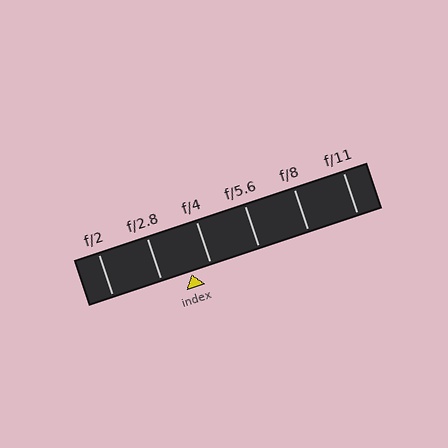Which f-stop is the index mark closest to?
The index mark is closest to f/4.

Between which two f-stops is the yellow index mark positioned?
The index mark is between f/2.8 and f/4.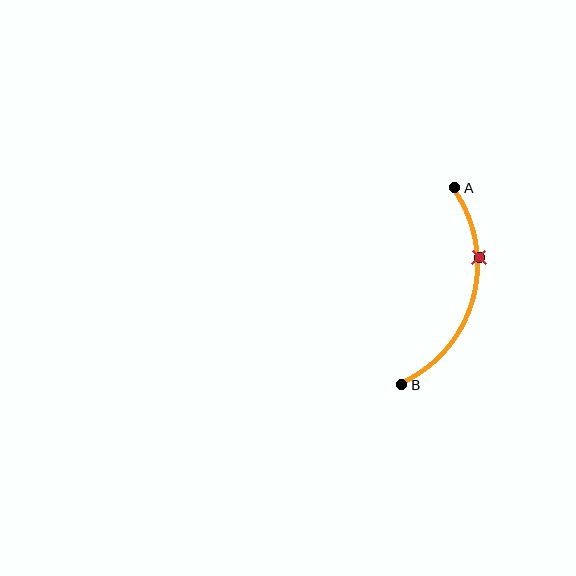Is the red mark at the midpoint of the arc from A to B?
No. The red mark lies on the arc but is closer to endpoint A. The arc midpoint would be at the point on the curve equidistant along the arc from both A and B.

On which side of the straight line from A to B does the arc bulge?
The arc bulges to the right of the straight line connecting A and B.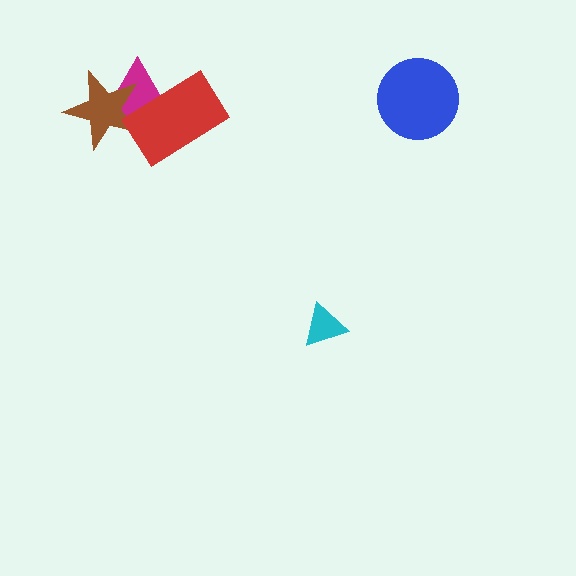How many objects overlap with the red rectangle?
2 objects overlap with the red rectangle.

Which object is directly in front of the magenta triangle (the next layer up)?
The brown star is directly in front of the magenta triangle.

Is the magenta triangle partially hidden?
Yes, it is partially covered by another shape.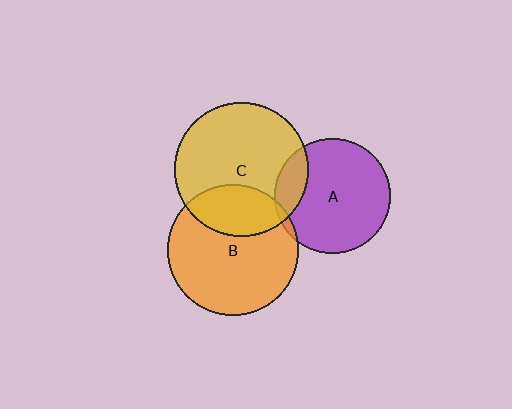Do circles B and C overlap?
Yes.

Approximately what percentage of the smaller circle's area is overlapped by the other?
Approximately 30%.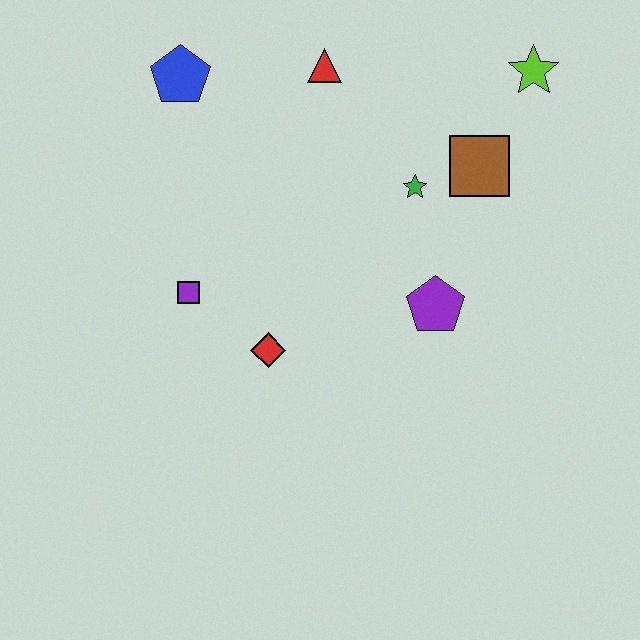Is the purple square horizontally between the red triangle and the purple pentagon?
No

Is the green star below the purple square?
No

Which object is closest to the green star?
The brown square is closest to the green star.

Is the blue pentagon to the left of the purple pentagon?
Yes